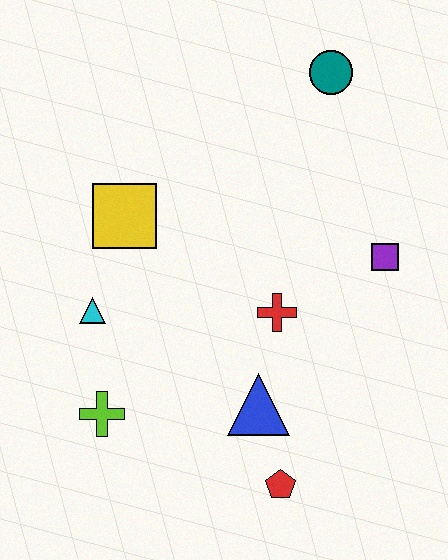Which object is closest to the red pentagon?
The blue triangle is closest to the red pentagon.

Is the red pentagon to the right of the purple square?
No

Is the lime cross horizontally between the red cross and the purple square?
No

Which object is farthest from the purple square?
The lime cross is farthest from the purple square.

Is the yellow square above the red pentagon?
Yes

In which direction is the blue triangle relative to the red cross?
The blue triangle is below the red cross.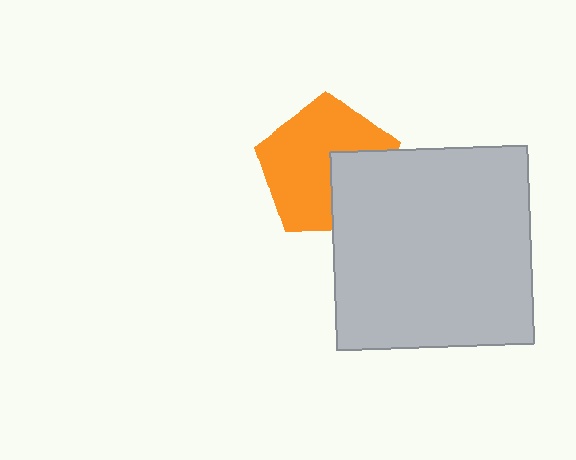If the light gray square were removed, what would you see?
You would see the complete orange pentagon.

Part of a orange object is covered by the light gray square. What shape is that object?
It is a pentagon.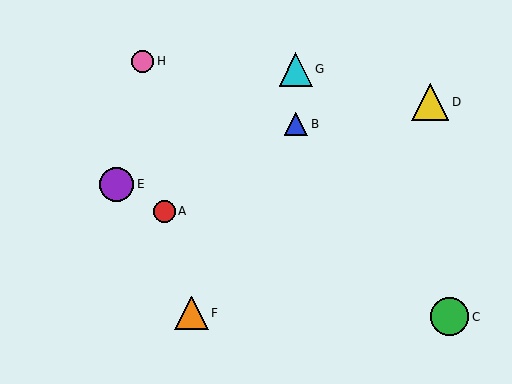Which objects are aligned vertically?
Objects B, G are aligned vertically.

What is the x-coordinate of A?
Object A is at x≈164.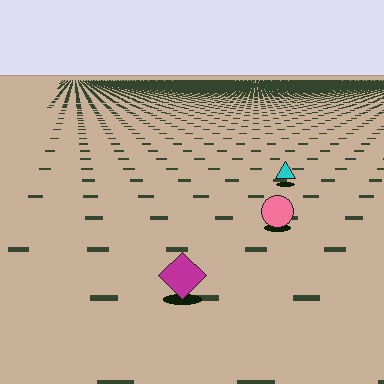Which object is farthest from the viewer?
The cyan triangle is farthest from the viewer. It appears smaller and the ground texture around it is denser.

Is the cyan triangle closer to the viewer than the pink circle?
No. The pink circle is closer — you can tell from the texture gradient: the ground texture is coarser near it.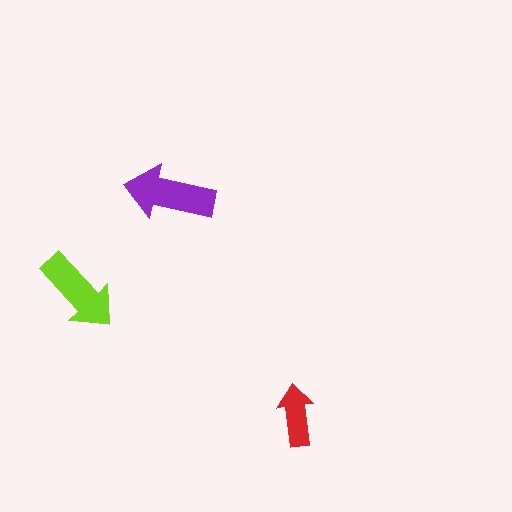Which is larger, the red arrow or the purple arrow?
The purple one.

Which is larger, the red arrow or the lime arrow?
The lime one.